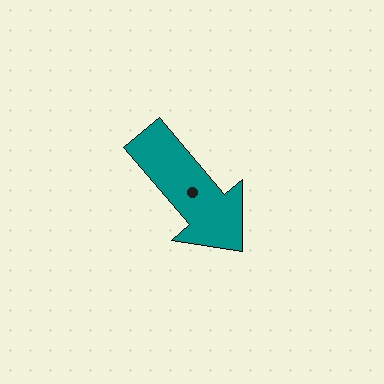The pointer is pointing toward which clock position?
Roughly 5 o'clock.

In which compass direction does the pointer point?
Southeast.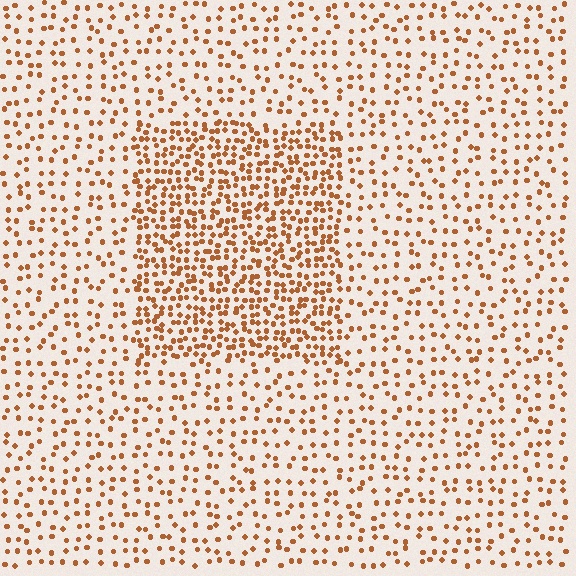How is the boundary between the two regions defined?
The boundary is defined by a change in element density (approximately 2.2x ratio). All elements are the same color, size, and shape.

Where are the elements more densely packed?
The elements are more densely packed inside the rectangle boundary.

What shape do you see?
I see a rectangle.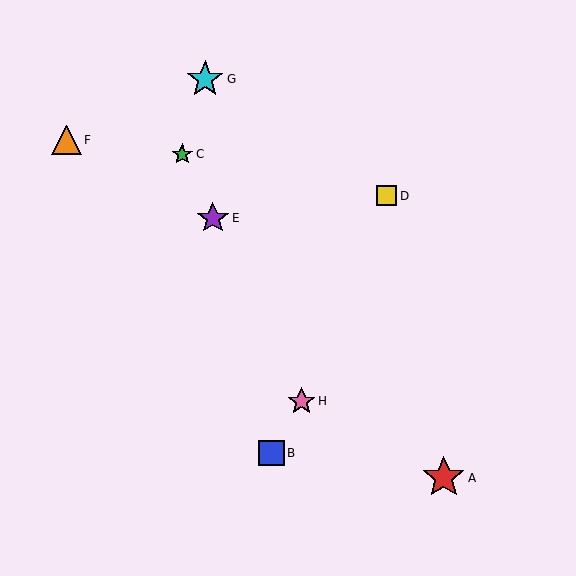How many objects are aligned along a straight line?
3 objects (C, E, H) are aligned along a straight line.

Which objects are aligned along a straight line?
Objects C, E, H are aligned along a straight line.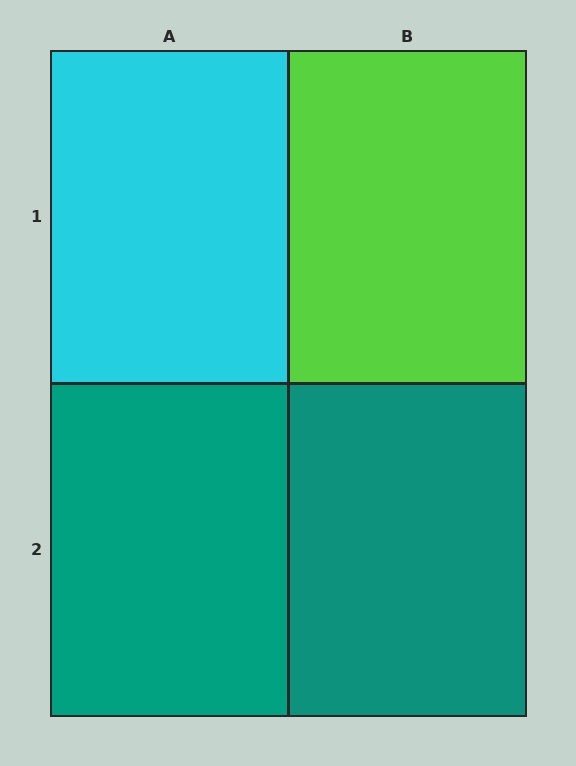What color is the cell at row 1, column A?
Cyan.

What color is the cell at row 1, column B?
Lime.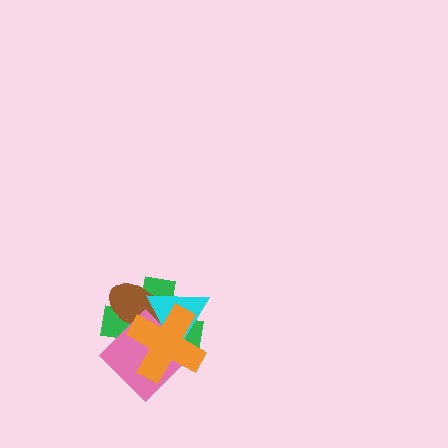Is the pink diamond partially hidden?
Yes, it is partially covered by another shape.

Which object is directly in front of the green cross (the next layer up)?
The brown ellipse is directly in front of the green cross.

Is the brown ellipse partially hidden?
Yes, it is partially covered by another shape.